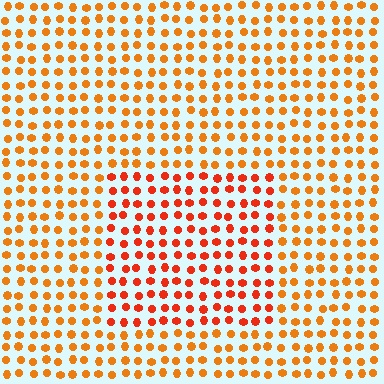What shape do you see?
I see a rectangle.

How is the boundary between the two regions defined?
The boundary is defined purely by a slight shift in hue (about 23 degrees). Spacing, size, and orientation are identical on both sides.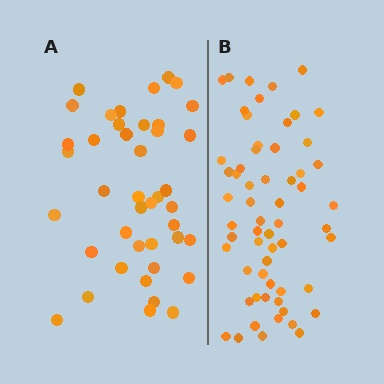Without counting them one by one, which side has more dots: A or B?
Region B (the right region) has more dots.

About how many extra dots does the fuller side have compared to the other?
Region B has approximately 20 more dots than region A.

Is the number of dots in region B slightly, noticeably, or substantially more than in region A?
Region B has noticeably more, but not dramatically so. The ratio is roughly 1.4 to 1.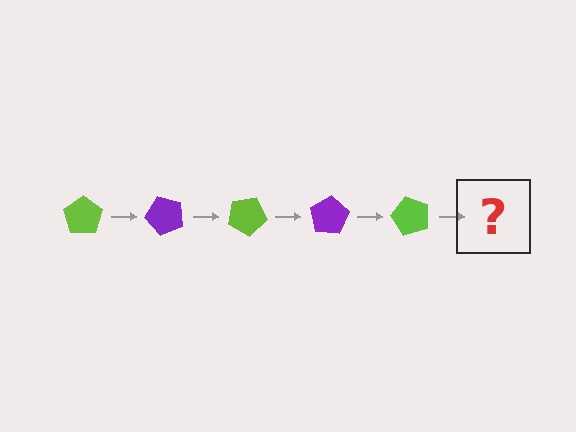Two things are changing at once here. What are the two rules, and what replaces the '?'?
The two rules are that it rotates 50 degrees each step and the color cycles through lime and purple. The '?' should be a purple pentagon, rotated 250 degrees from the start.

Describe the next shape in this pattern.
It should be a purple pentagon, rotated 250 degrees from the start.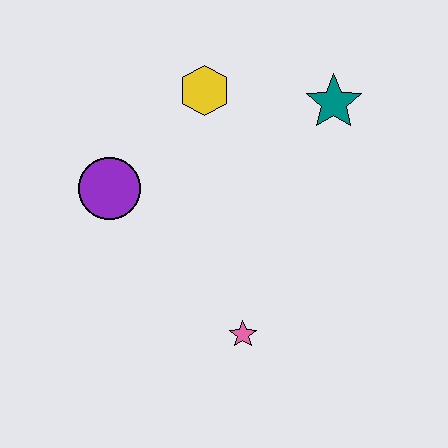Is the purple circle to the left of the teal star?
Yes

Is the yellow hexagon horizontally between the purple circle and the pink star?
Yes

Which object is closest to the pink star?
The purple circle is closest to the pink star.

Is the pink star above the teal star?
No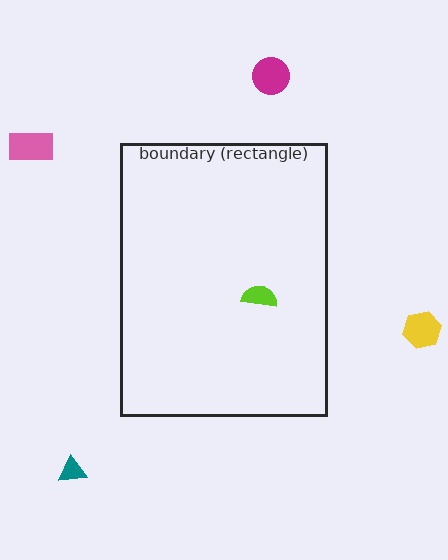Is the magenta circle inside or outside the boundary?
Outside.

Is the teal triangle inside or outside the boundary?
Outside.